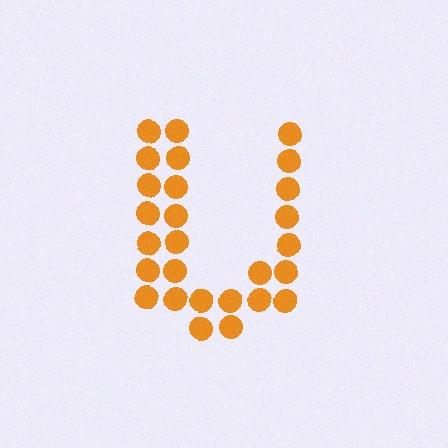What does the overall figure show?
The overall figure shows the letter U.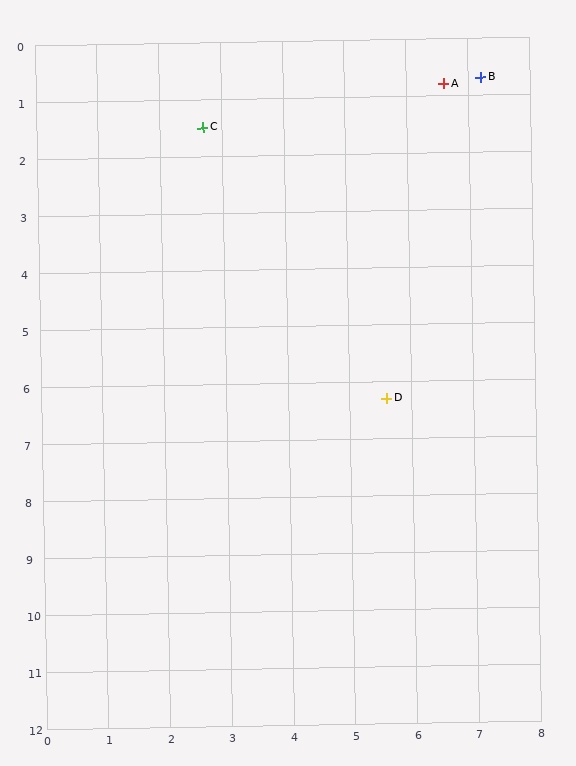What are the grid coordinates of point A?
Point A is at approximately (6.6, 0.8).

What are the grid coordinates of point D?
Point D is at approximately (5.6, 6.3).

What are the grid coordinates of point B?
Point B is at approximately (7.2, 0.7).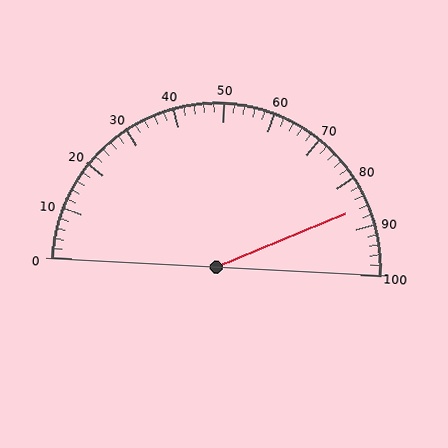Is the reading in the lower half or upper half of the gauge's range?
The reading is in the upper half of the range (0 to 100).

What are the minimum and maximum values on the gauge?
The gauge ranges from 0 to 100.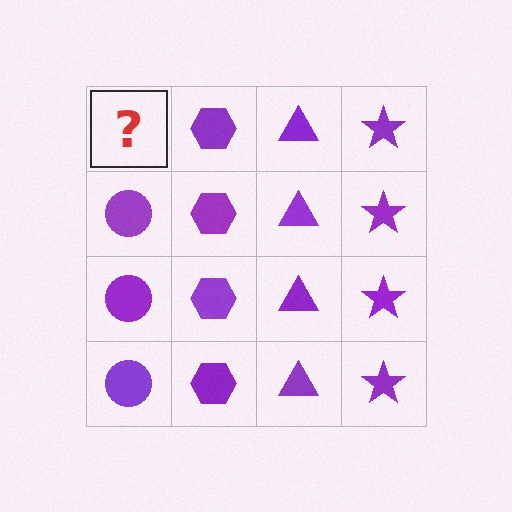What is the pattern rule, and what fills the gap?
The rule is that each column has a consistent shape. The gap should be filled with a purple circle.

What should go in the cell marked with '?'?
The missing cell should contain a purple circle.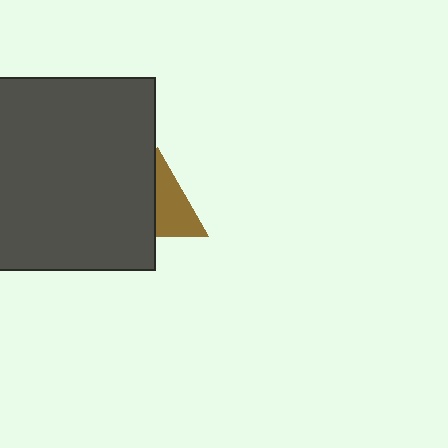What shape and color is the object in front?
The object in front is a dark gray square.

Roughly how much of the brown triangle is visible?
About half of it is visible (roughly 54%).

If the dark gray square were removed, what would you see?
You would see the complete brown triangle.